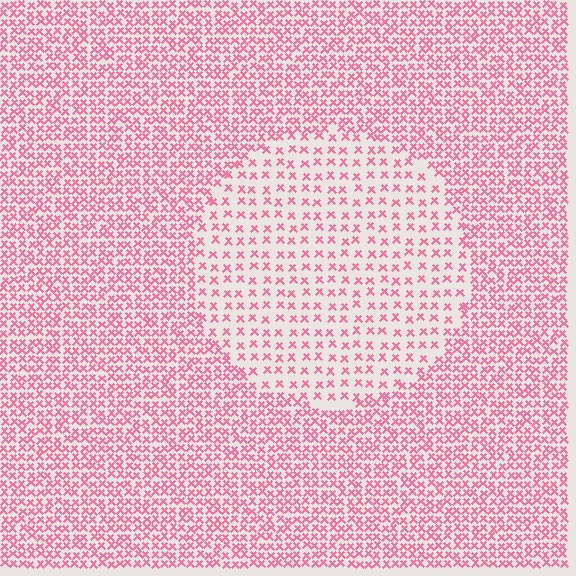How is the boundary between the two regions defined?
The boundary is defined by a change in element density (approximately 2.1x ratio). All elements are the same color, size, and shape.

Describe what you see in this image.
The image contains small pink elements arranged at two different densities. A circle-shaped region is visible where the elements are less densely packed than the surrounding area.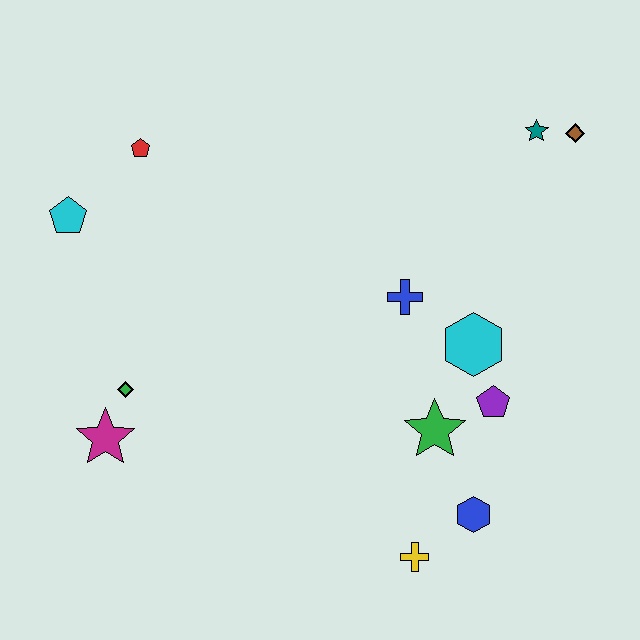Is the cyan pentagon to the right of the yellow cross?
No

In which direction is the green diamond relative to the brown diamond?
The green diamond is to the left of the brown diamond.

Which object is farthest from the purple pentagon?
The cyan pentagon is farthest from the purple pentagon.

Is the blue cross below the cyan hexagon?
No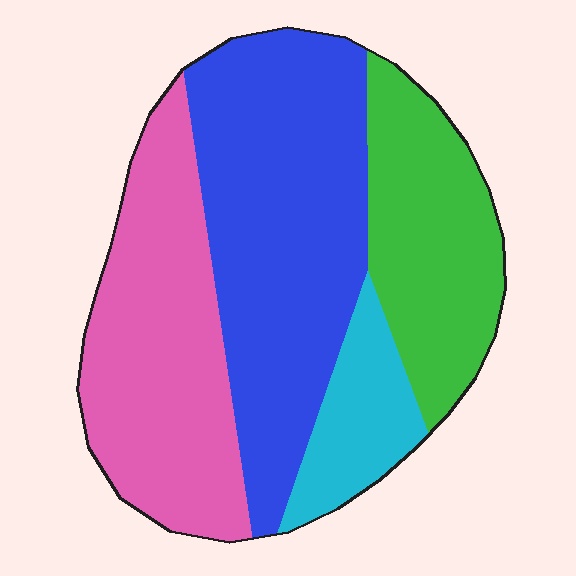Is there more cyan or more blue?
Blue.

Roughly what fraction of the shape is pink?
Pink covers roughly 30% of the shape.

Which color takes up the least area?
Cyan, at roughly 10%.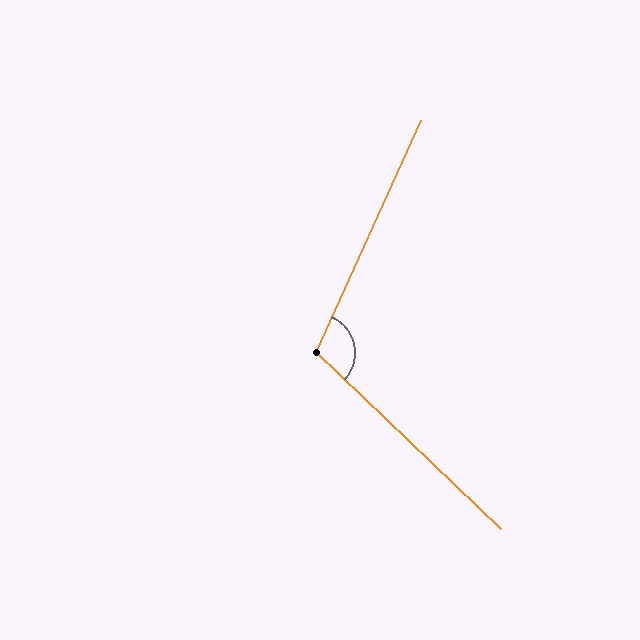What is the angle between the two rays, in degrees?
Approximately 109 degrees.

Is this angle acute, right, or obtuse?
It is obtuse.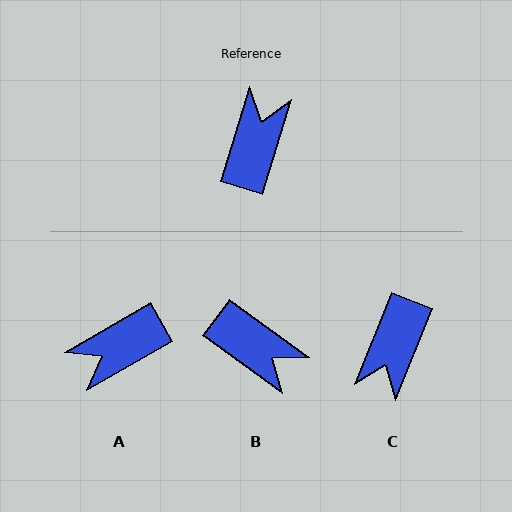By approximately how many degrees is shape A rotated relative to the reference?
Approximately 137 degrees counter-clockwise.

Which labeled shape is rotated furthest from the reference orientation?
C, about 175 degrees away.